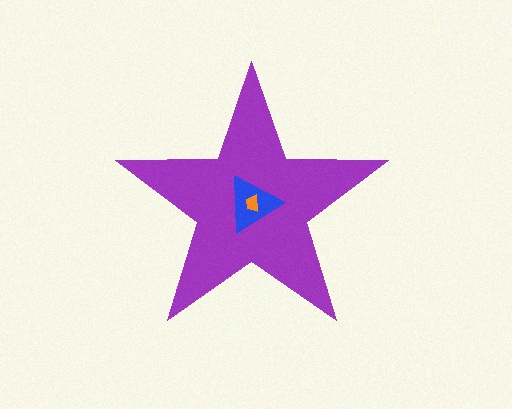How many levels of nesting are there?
3.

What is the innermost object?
The orange trapezoid.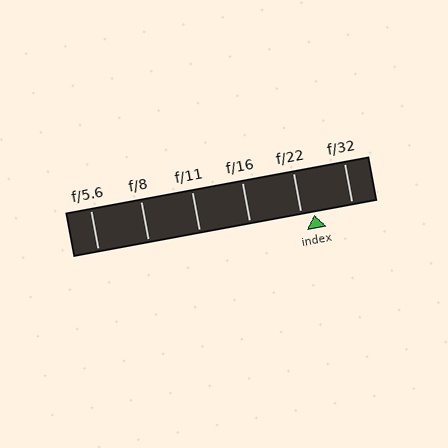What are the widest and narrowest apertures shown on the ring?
The widest aperture shown is f/5.6 and the narrowest is f/32.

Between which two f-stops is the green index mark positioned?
The index mark is between f/22 and f/32.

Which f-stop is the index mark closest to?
The index mark is closest to f/22.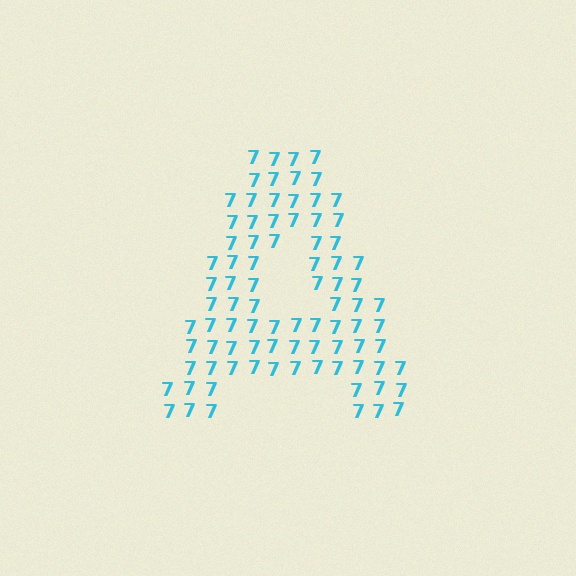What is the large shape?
The large shape is the letter A.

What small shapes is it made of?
It is made of small digit 7's.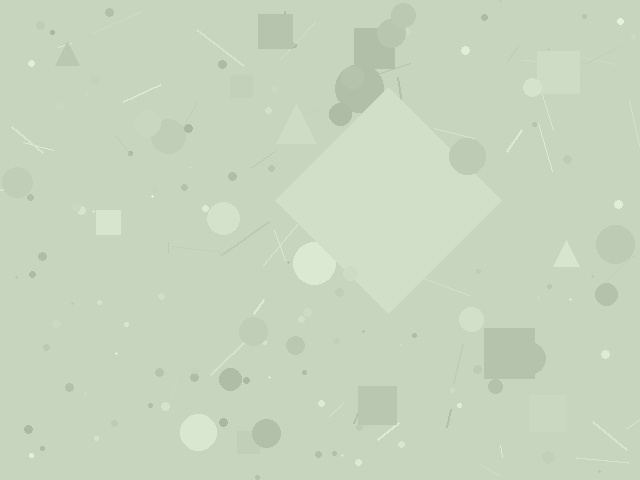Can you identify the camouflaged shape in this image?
The camouflaged shape is a diamond.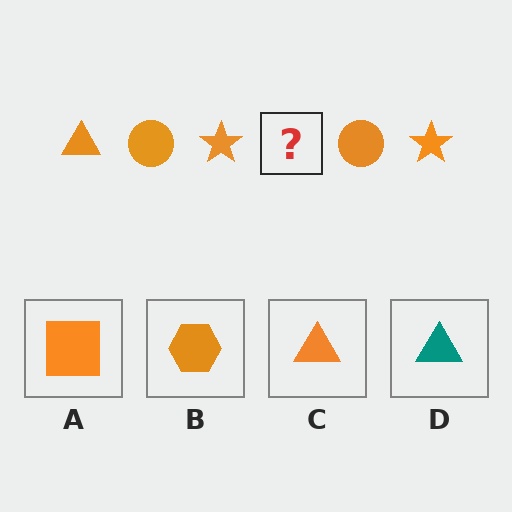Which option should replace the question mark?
Option C.